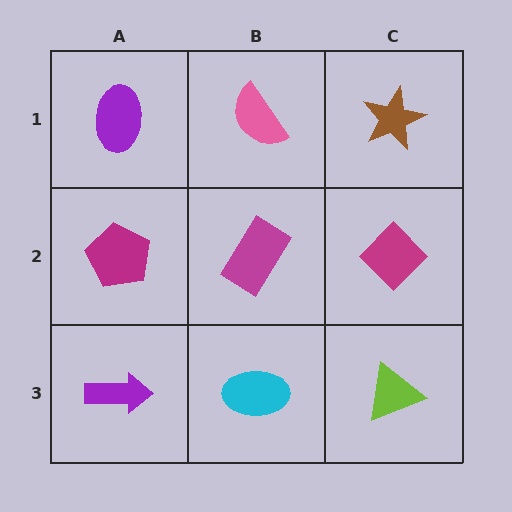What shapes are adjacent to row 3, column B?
A magenta rectangle (row 2, column B), a purple arrow (row 3, column A), a lime triangle (row 3, column C).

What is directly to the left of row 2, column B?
A magenta pentagon.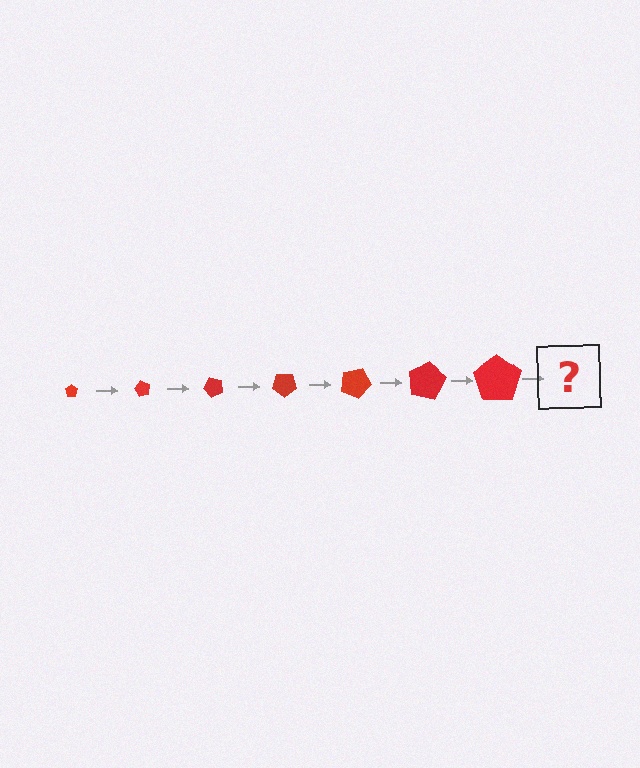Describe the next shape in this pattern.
It should be a pentagon, larger than the previous one and rotated 420 degrees from the start.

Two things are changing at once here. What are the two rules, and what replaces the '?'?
The two rules are that the pentagon grows larger each step and it rotates 60 degrees each step. The '?' should be a pentagon, larger than the previous one and rotated 420 degrees from the start.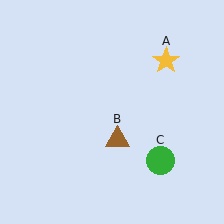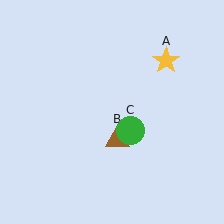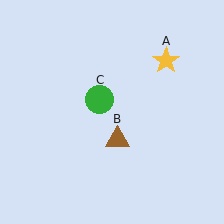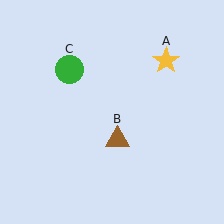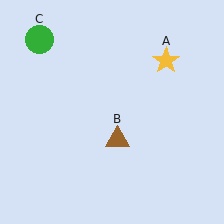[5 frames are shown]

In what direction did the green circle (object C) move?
The green circle (object C) moved up and to the left.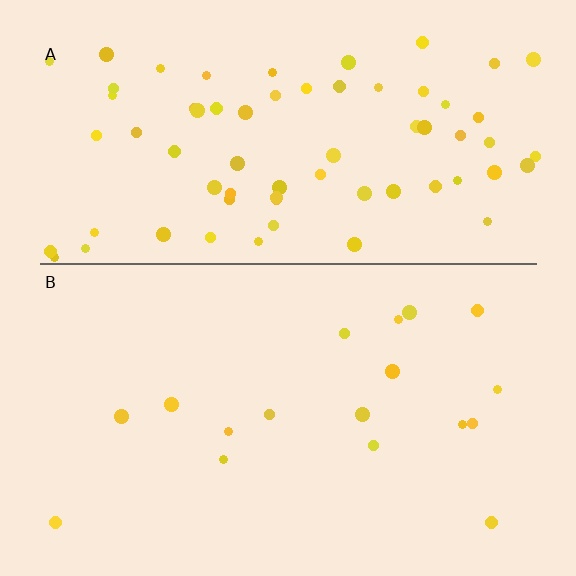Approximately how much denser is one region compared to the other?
Approximately 4.0× — region A over region B.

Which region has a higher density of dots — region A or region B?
A (the top).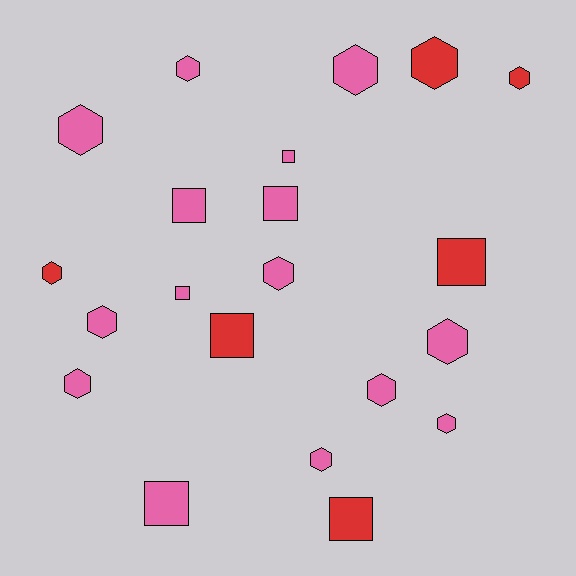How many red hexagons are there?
There are 3 red hexagons.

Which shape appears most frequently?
Hexagon, with 13 objects.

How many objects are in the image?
There are 21 objects.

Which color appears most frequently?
Pink, with 15 objects.